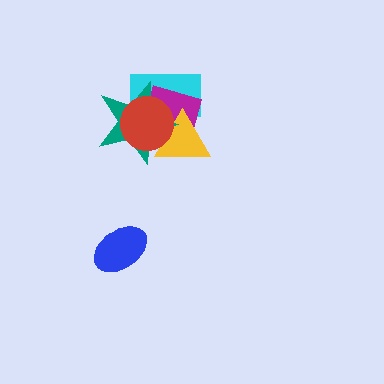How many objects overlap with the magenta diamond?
4 objects overlap with the magenta diamond.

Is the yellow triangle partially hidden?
Yes, it is partially covered by another shape.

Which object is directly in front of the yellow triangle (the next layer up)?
The teal star is directly in front of the yellow triangle.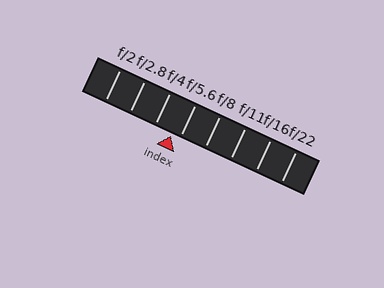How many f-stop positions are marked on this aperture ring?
There are 8 f-stop positions marked.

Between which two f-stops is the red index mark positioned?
The index mark is between f/4 and f/5.6.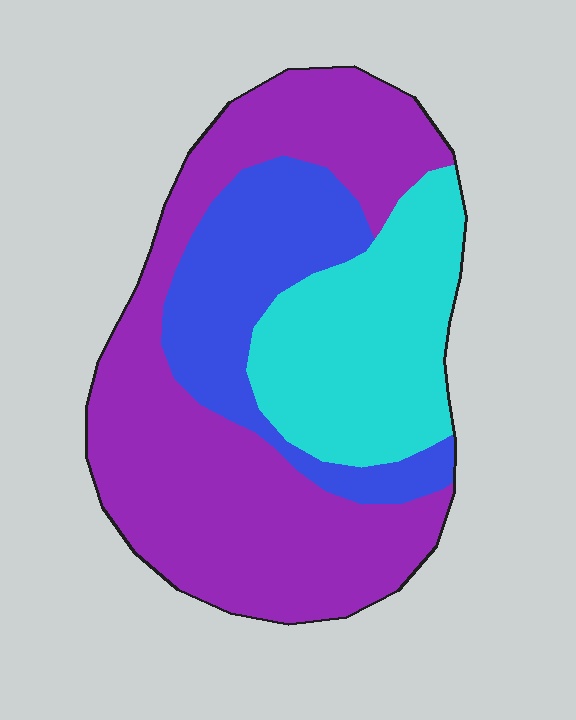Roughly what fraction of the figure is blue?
Blue covers about 20% of the figure.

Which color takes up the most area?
Purple, at roughly 50%.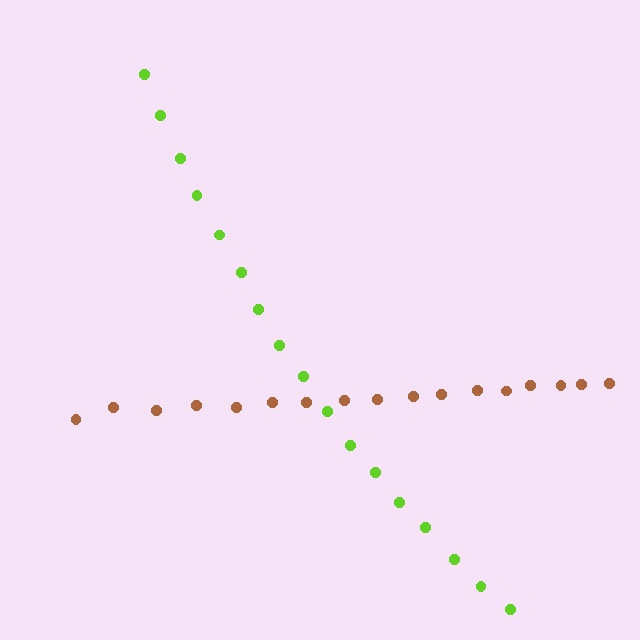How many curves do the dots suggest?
There are 2 distinct paths.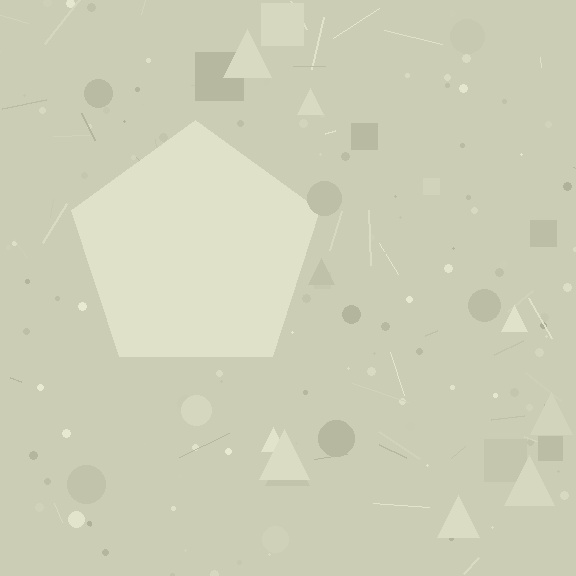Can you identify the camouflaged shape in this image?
The camouflaged shape is a pentagon.